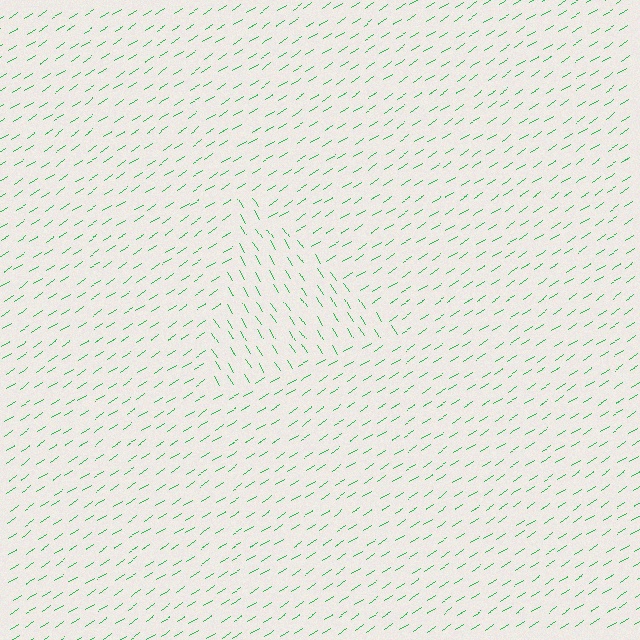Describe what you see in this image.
The image is filled with small green line segments. A triangle region in the image has lines oriented differently from the surrounding lines, creating a visible texture boundary.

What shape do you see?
I see a triangle.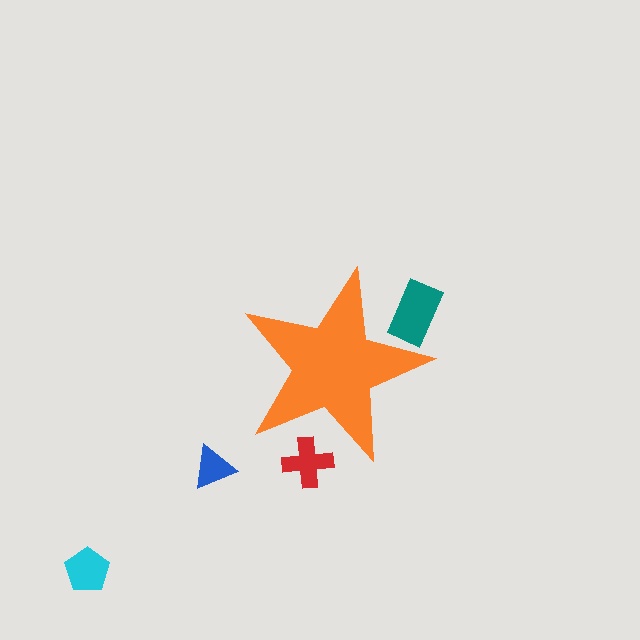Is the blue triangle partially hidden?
No, the blue triangle is fully visible.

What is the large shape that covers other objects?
An orange star.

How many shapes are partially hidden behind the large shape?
2 shapes are partially hidden.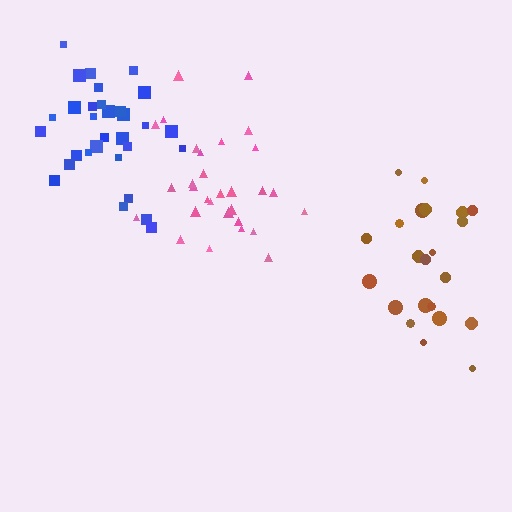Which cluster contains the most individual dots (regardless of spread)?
Blue (31).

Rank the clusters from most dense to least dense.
blue, pink, brown.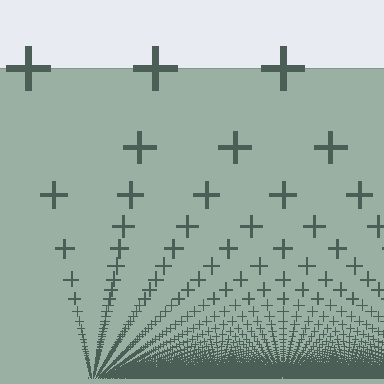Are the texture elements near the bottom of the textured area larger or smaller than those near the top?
Smaller. The gradient is inverted — elements near the bottom are smaller and denser.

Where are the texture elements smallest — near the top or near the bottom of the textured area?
Near the bottom.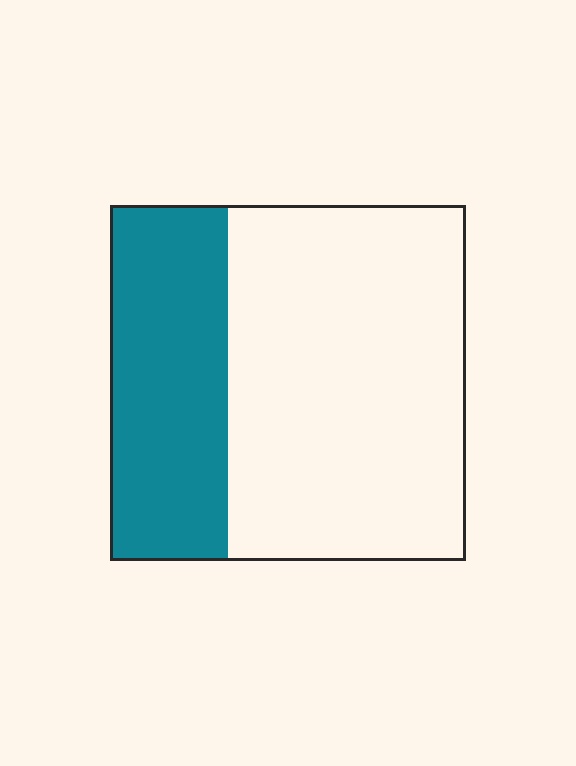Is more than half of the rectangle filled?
No.